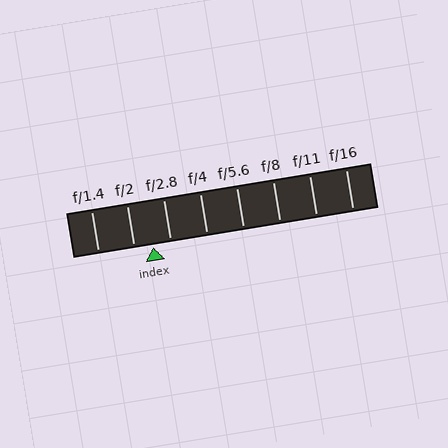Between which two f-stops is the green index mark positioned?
The index mark is between f/2 and f/2.8.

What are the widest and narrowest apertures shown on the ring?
The widest aperture shown is f/1.4 and the narrowest is f/16.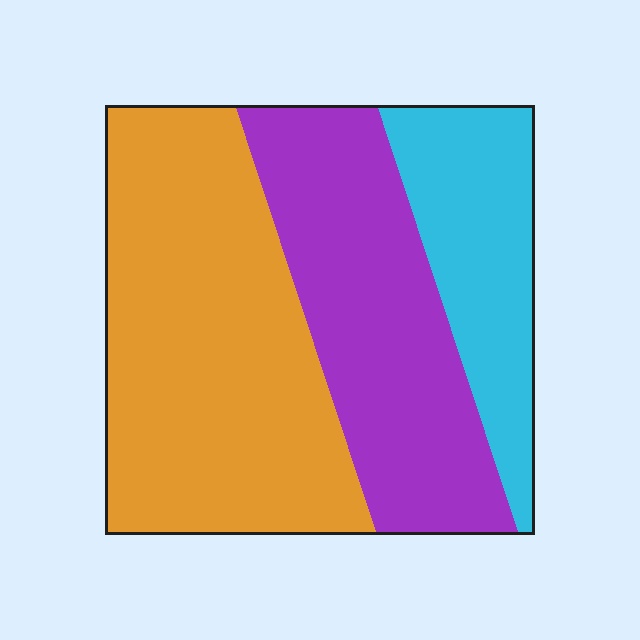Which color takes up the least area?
Cyan, at roughly 20%.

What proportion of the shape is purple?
Purple covers roughly 35% of the shape.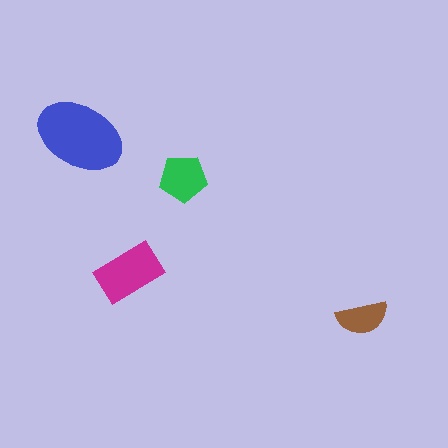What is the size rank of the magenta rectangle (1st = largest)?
2nd.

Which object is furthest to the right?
The brown semicircle is rightmost.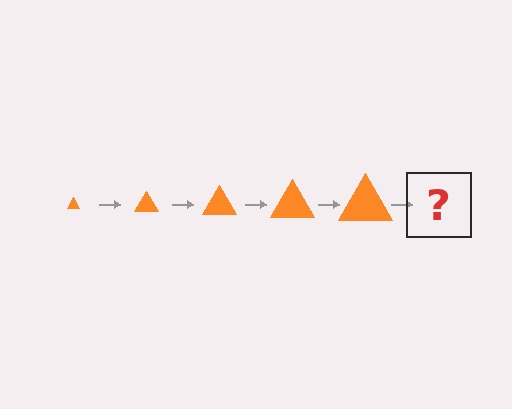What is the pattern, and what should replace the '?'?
The pattern is that the triangle gets progressively larger each step. The '?' should be an orange triangle, larger than the previous one.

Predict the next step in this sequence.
The next step is an orange triangle, larger than the previous one.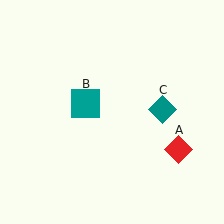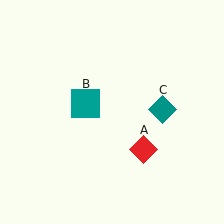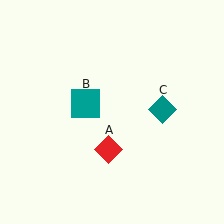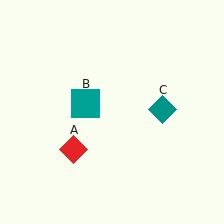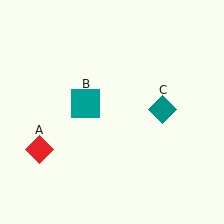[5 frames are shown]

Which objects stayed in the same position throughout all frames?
Teal square (object B) and teal diamond (object C) remained stationary.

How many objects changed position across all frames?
1 object changed position: red diamond (object A).